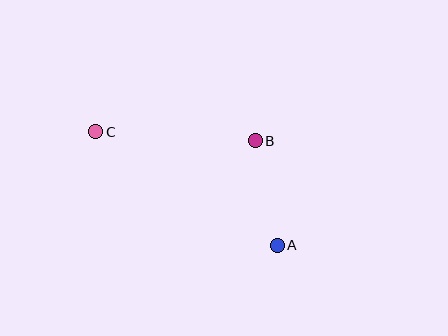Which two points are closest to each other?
Points A and B are closest to each other.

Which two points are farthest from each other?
Points A and C are farthest from each other.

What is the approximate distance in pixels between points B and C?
The distance between B and C is approximately 160 pixels.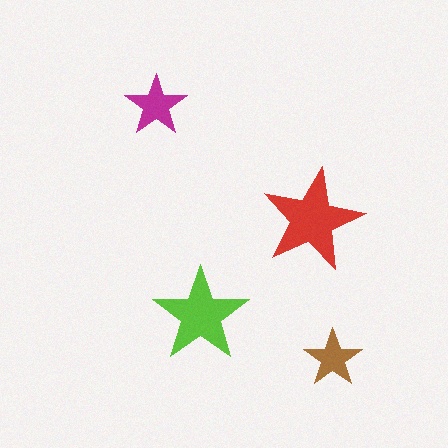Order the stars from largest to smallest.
the red one, the lime one, the magenta one, the brown one.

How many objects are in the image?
There are 4 objects in the image.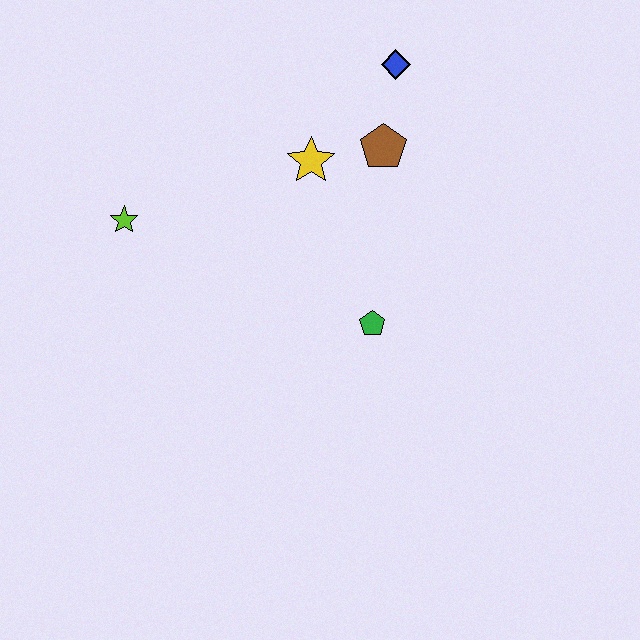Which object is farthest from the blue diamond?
The lime star is farthest from the blue diamond.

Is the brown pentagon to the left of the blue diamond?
Yes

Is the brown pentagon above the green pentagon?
Yes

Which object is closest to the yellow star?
The brown pentagon is closest to the yellow star.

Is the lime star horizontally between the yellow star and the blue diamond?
No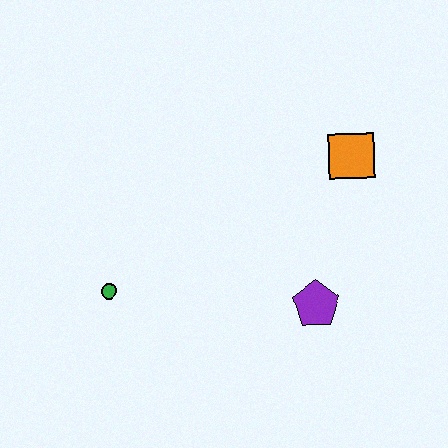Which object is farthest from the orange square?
The green circle is farthest from the orange square.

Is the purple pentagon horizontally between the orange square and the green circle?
Yes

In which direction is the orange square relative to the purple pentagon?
The orange square is above the purple pentagon.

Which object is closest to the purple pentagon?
The orange square is closest to the purple pentagon.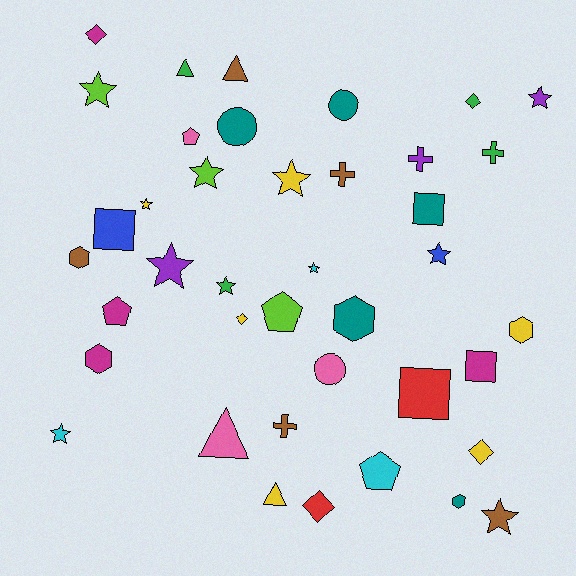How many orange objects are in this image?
There are no orange objects.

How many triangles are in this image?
There are 4 triangles.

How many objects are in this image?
There are 40 objects.